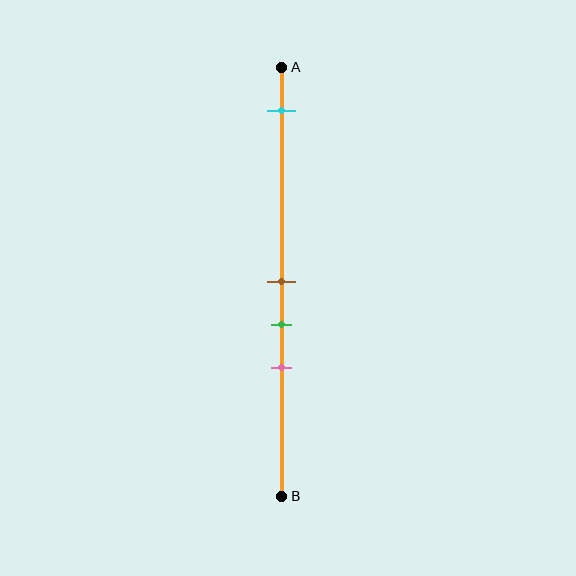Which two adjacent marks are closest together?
The brown and green marks are the closest adjacent pair.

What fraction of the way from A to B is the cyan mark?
The cyan mark is approximately 10% (0.1) of the way from A to B.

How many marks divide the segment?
There are 4 marks dividing the segment.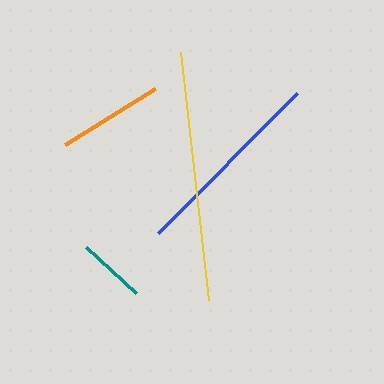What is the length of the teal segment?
The teal segment is approximately 67 pixels long.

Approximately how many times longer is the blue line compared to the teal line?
The blue line is approximately 2.9 times the length of the teal line.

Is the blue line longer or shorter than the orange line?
The blue line is longer than the orange line.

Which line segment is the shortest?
The teal line is the shortest at approximately 67 pixels.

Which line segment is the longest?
The yellow line is the longest at approximately 249 pixels.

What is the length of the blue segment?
The blue segment is approximately 197 pixels long.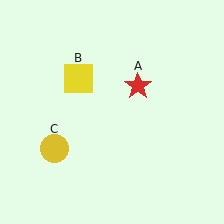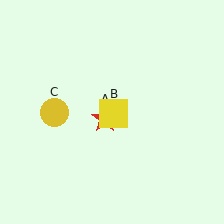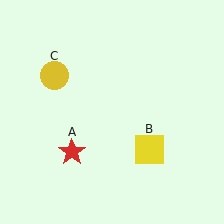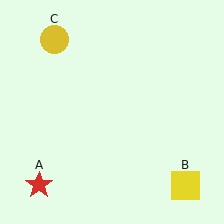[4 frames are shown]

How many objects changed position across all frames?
3 objects changed position: red star (object A), yellow square (object B), yellow circle (object C).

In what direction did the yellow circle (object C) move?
The yellow circle (object C) moved up.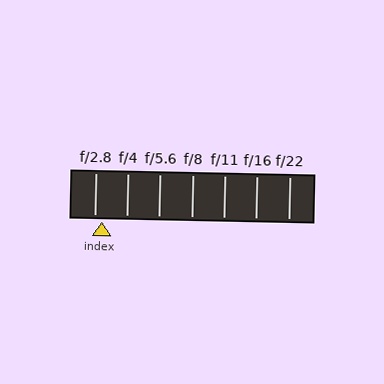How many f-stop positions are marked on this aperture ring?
There are 7 f-stop positions marked.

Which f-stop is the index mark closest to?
The index mark is closest to f/2.8.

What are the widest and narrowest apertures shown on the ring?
The widest aperture shown is f/2.8 and the narrowest is f/22.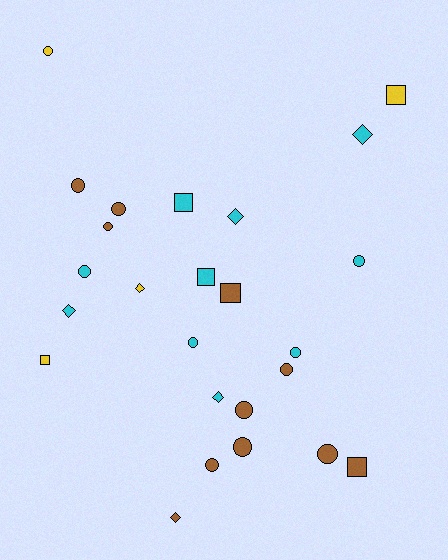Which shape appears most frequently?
Circle, with 13 objects.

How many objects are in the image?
There are 25 objects.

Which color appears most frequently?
Brown, with 11 objects.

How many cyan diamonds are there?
There are 4 cyan diamonds.